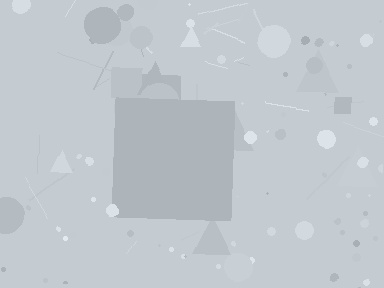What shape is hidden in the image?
A square is hidden in the image.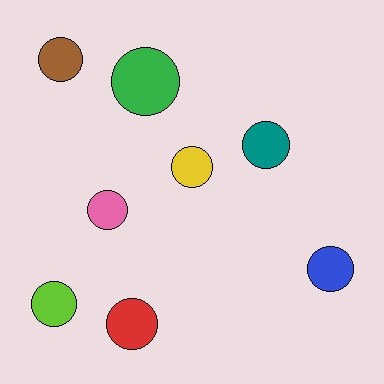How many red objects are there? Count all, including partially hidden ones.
There is 1 red object.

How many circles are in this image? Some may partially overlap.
There are 8 circles.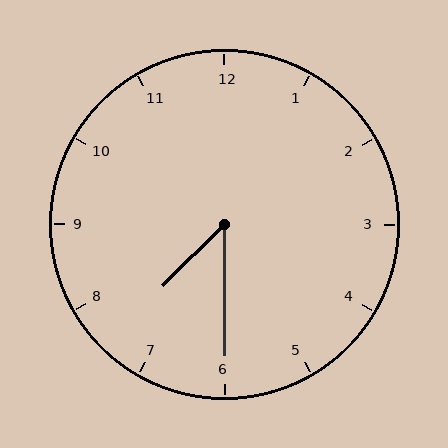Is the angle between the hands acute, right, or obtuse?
It is acute.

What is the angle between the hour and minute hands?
Approximately 45 degrees.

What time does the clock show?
7:30.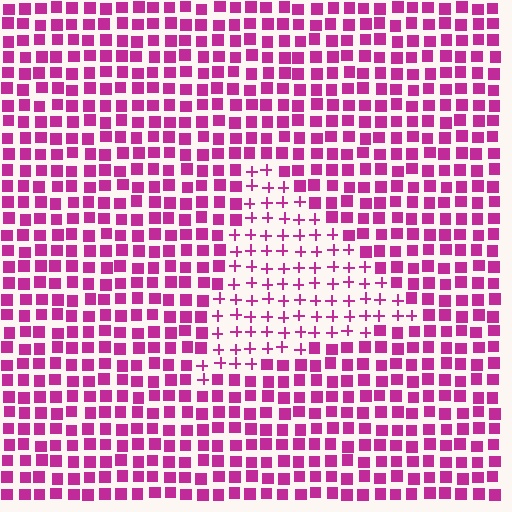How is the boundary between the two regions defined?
The boundary is defined by a change in element shape: plus signs inside vs. squares outside. All elements share the same color and spacing.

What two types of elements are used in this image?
The image uses plus signs inside the triangle region and squares outside it.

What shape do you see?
I see a triangle.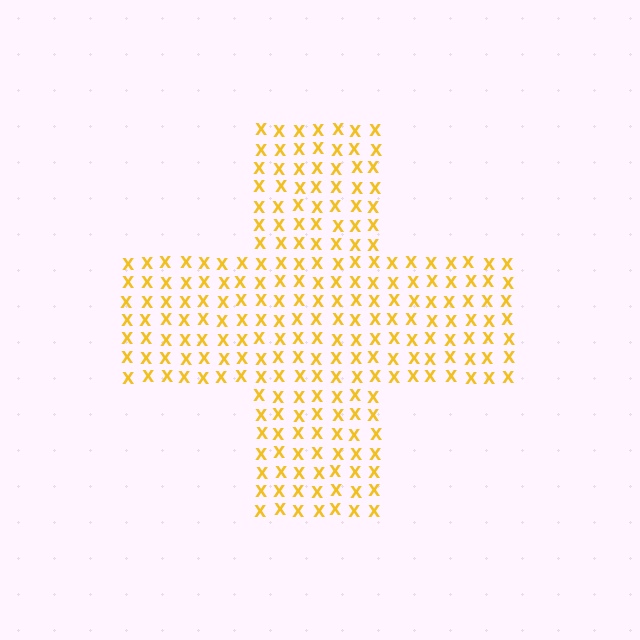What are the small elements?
The small elements are letter X's.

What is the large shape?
The large shape is a cross.